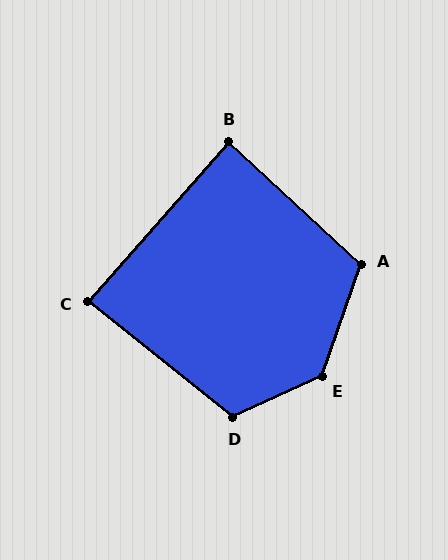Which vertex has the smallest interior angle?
C, at approximately 87 degrees.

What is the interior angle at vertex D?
Approximately 117 degrees (obtuse).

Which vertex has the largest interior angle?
E, at approximately 133 degrees.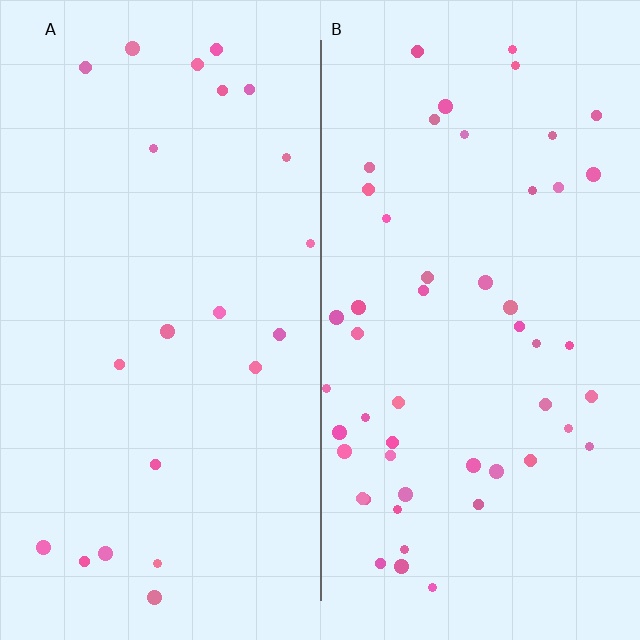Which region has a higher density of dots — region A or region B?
B (the right).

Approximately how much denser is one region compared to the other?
Approximately 2.4× — region B over region A.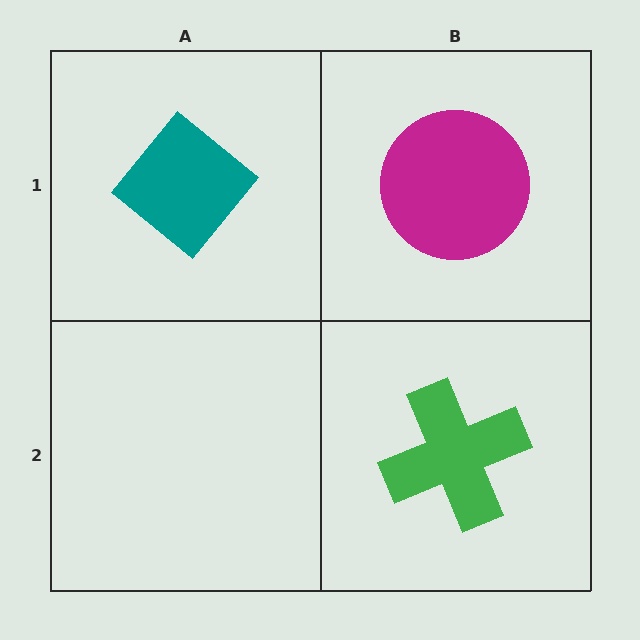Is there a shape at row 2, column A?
No, that cell is empty.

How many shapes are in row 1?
2 shapes.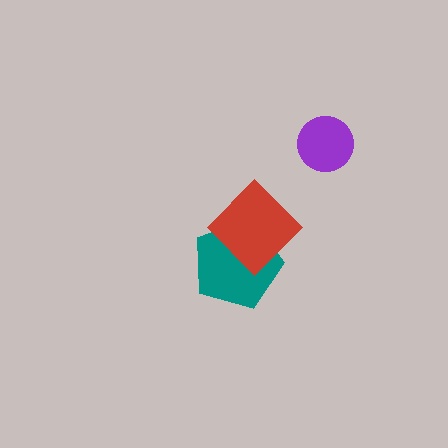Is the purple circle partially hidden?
No, no other shape covers it.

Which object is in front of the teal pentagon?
The red diamond is in front of the teal pentagon.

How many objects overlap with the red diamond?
1 object overlaps with the red diamond.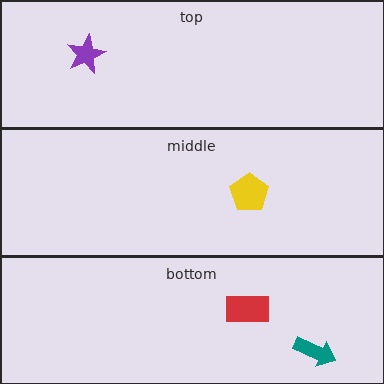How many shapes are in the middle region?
1.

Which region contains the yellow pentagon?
The middle region.